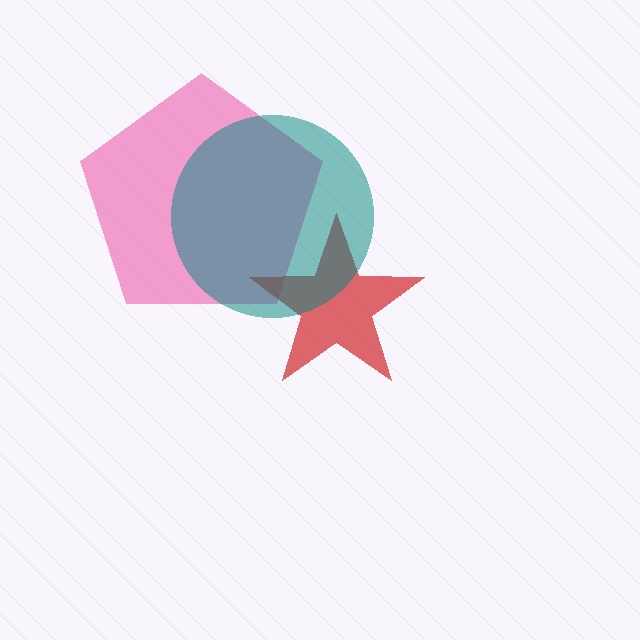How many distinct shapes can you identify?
There are 3 distinct shapes: a pink pentagon, a red star, a teal circle.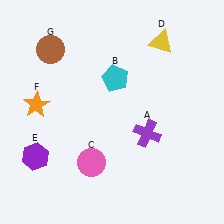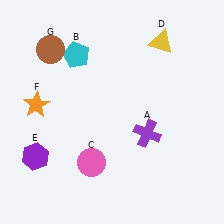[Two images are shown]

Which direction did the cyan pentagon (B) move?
The cyan pentagon (B) moved left.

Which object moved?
The cyan pentagon (B) moved left.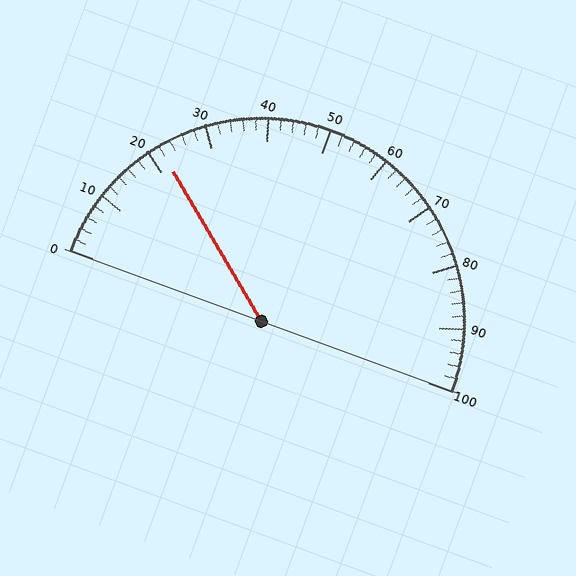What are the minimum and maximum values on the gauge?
The gauge ranges from 0 to 100.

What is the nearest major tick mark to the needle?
The nearest major tick mark is 20.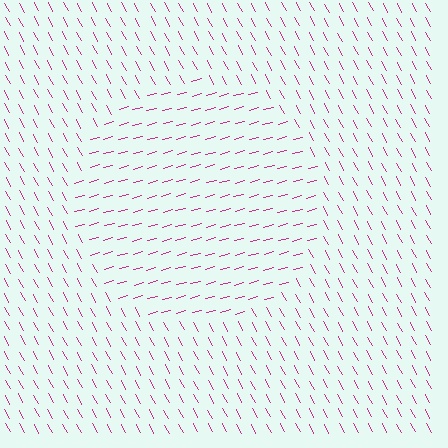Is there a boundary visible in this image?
Yes, there is a texture boundary formed by a change in line orientation.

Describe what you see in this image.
The image is filled with small magenta line segments. A circle region in the image has lines oriented differently from the surrounding lines, creating a visible texture boundary.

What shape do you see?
I see a circle.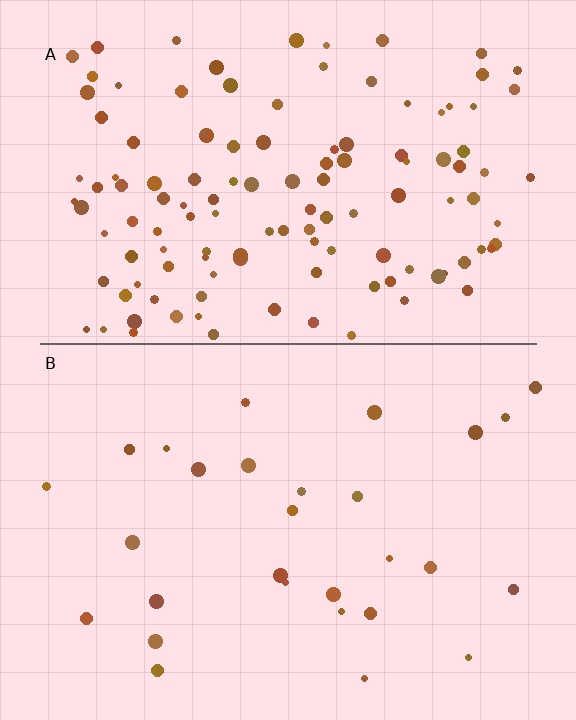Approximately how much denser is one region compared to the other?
Approximately 4.3× — region A over region B.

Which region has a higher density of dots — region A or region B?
A (the top).